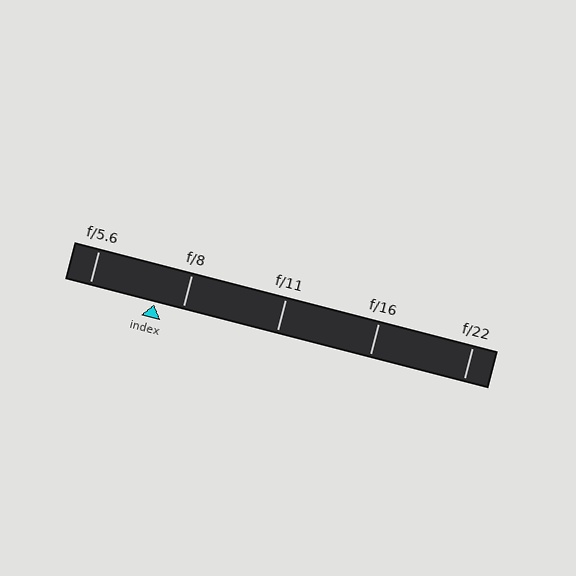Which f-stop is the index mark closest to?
The index mark is closest to f/8.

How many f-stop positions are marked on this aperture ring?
There are 5 f-stop positions marked.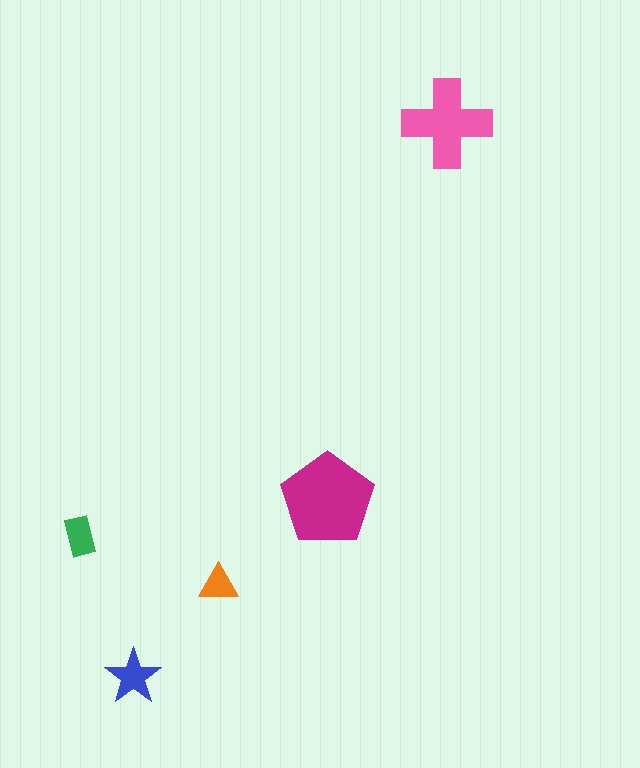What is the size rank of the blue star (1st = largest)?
3rd.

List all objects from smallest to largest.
The orange triangle, the green rectangle, the blue star, the pink cross, the magenta pentagon.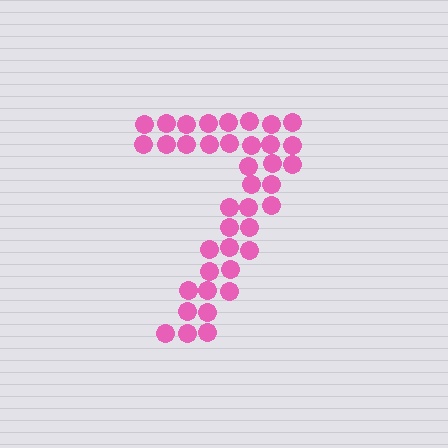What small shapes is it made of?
It is made of small circles.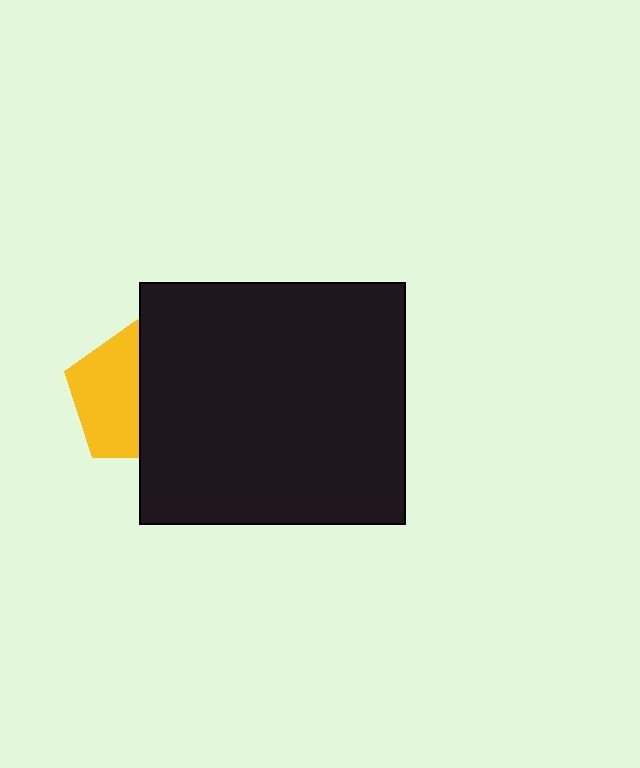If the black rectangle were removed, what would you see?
You would see the complete yellow pentagon.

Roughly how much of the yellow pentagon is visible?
About half of it is visible (roughly 52%).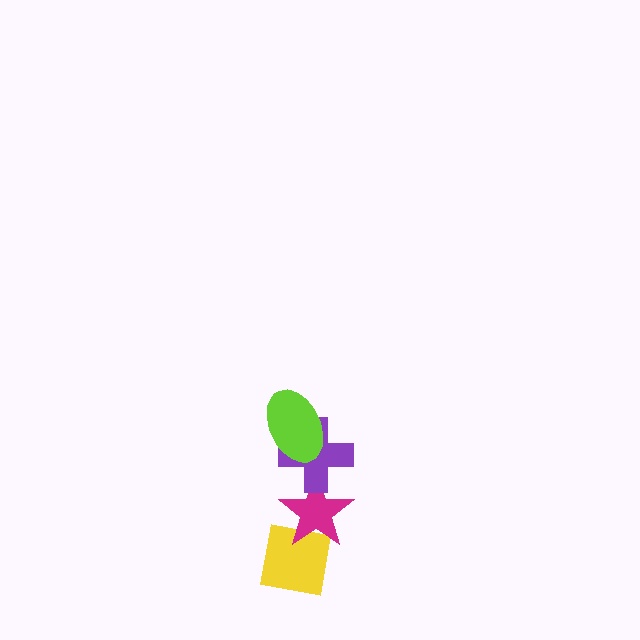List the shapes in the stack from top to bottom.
From top to bottom: the lime ellipse, the purple cross, the magenta star, the yellow square.